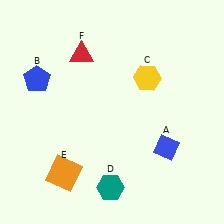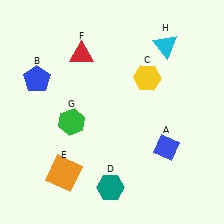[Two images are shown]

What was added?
A green hexagon (G), a cyan triangle (H) were added in Image 2.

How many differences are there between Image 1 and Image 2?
There are 2 differences between the two images.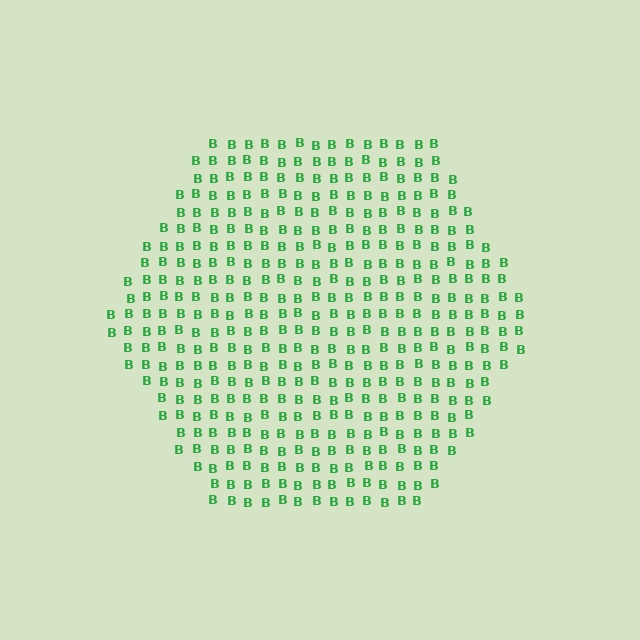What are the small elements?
The small elements are letter B's.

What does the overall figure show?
The overall figure shows a hexagon.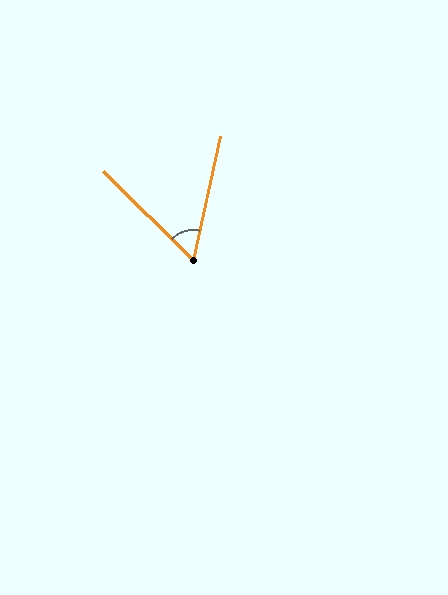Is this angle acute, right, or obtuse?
It is acute.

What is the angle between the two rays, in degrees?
Approximately 58 degrees.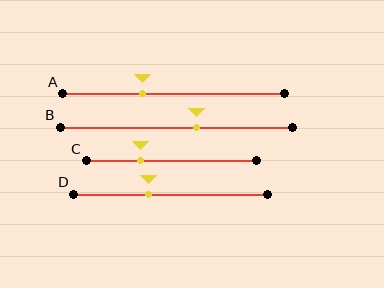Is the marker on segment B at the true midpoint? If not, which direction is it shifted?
No, the marker on segment B is shifted to the right by about 9% of the segment length.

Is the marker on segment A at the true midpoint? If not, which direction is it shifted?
No, the marker on segment A is shifted to the left by about 14% of the segment length.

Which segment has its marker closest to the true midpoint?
Segment B has its marker closest to the true midpoint.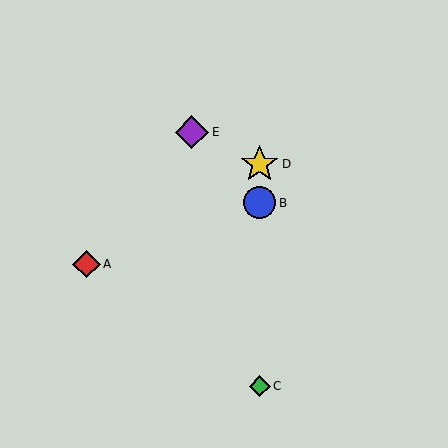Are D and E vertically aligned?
No, D is at x≈260 and E is at x≈192.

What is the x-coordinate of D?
Object D is at x≈260.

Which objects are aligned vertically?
Objects B, C, D are aligned vertically.